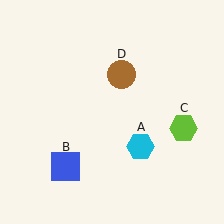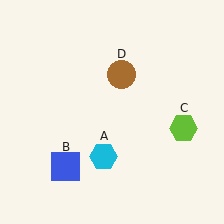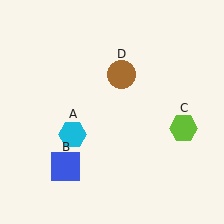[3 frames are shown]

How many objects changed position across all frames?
1 object changed position: cyan hexagon (object A).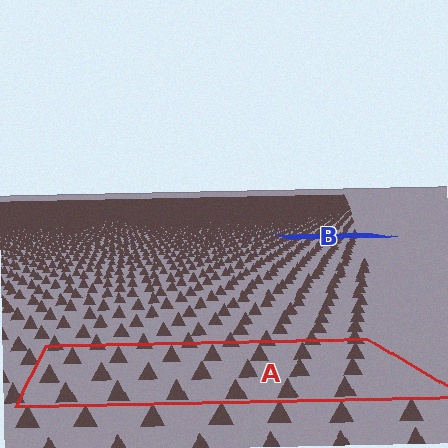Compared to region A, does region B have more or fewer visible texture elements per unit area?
Region B has more texture elements per unit area — they are packed more densely because it is farther away.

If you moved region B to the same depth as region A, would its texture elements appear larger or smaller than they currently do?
They would appear larger. At a closer depth, the same texture elements are projected at a bigger on-screen size.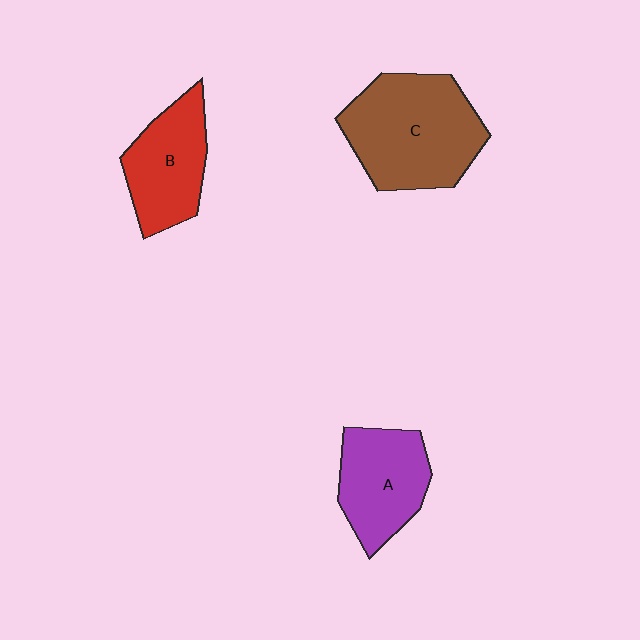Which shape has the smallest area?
Shape B (red).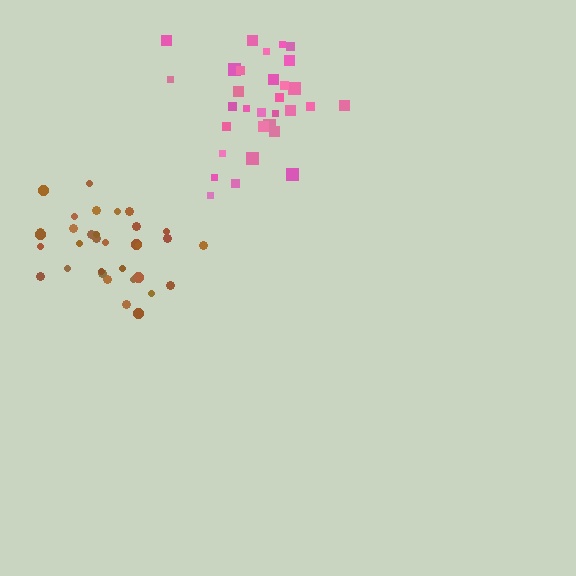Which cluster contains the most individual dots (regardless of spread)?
Brown (33).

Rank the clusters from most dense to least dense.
brown, pink.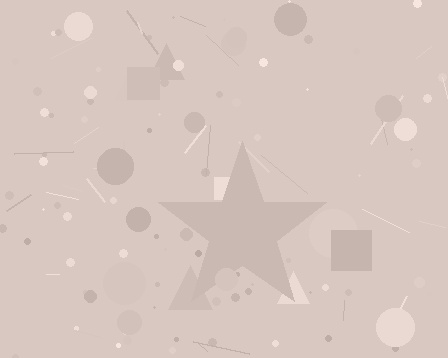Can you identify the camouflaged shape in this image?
The camouflaged shape is a star.